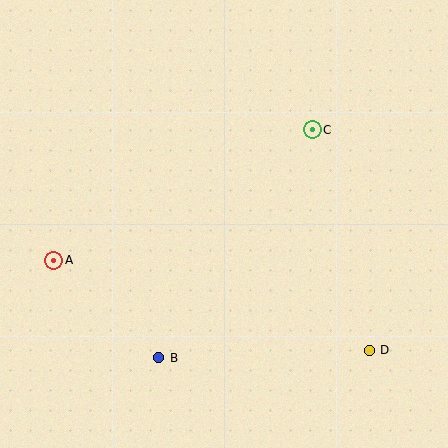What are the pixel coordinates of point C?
Point C is at (312, 130).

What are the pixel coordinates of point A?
Point A is at (54, 260).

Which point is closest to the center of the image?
Point C at (312, 130) is closest to the center.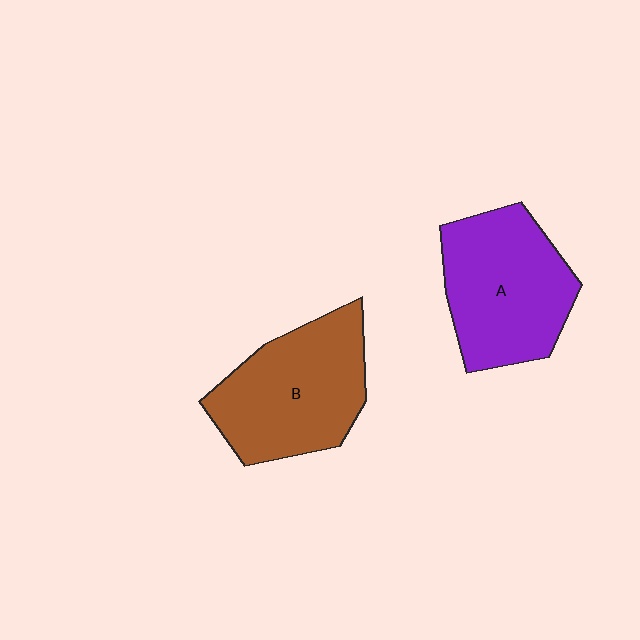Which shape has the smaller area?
Shape A (purple).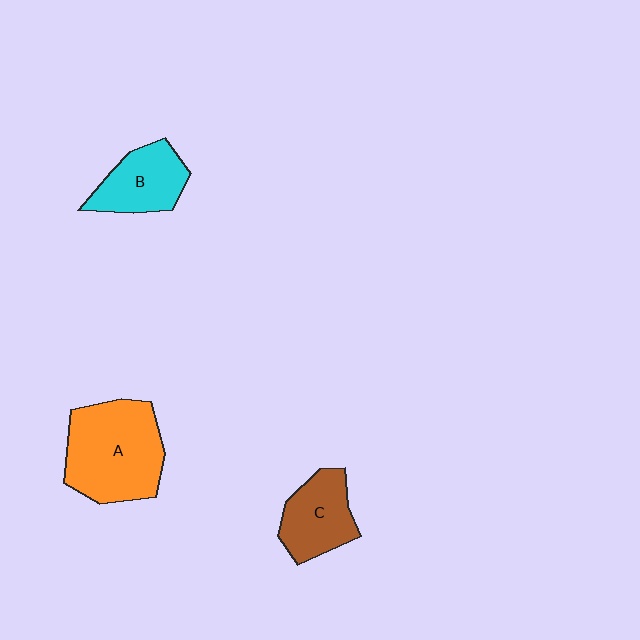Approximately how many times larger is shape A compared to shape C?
Approximately 1.7 times.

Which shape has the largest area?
Shape A (orange).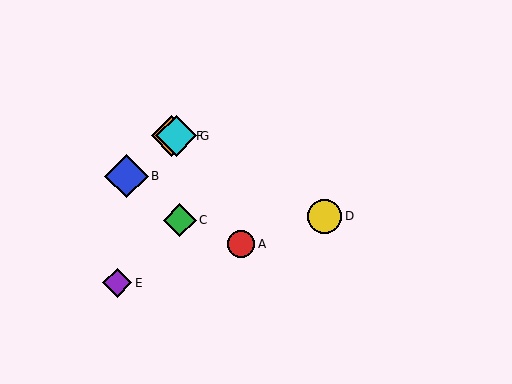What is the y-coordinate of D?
Object D is at y≈216.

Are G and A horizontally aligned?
No, G is at y≈136 and A is at y≈244.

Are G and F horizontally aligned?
Yes, both are at y≈136.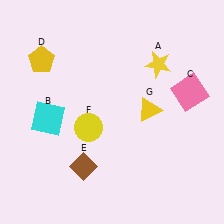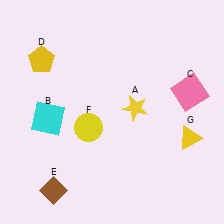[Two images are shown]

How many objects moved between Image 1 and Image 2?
3 objects moved between the two images.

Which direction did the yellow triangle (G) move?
The yellow triangle (G) moved right.